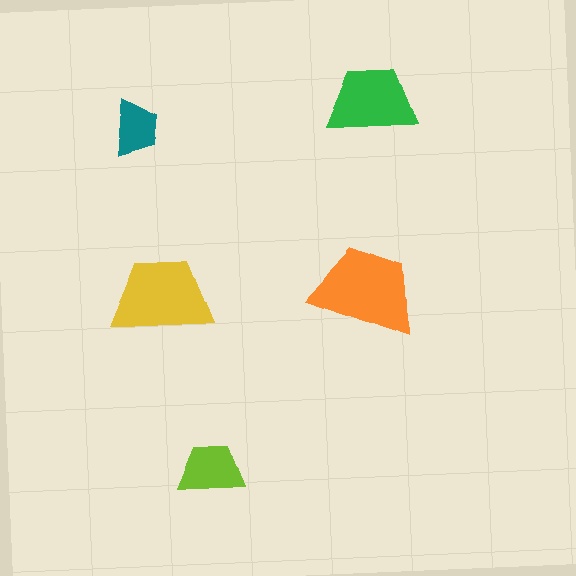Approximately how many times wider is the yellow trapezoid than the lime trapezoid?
About 1.5 times wider.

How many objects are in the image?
There are 5 objects in the image.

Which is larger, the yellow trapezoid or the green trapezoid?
The yellow one.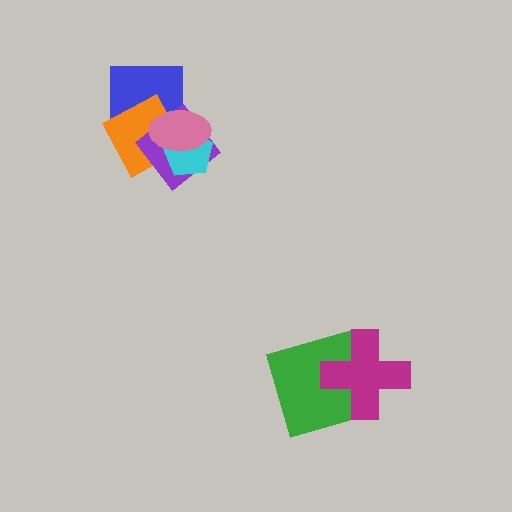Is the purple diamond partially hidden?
Yes, it is partially covered by another shape.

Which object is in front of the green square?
The magenta cross is in front of the green square.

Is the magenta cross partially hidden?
No, no other shape covers it.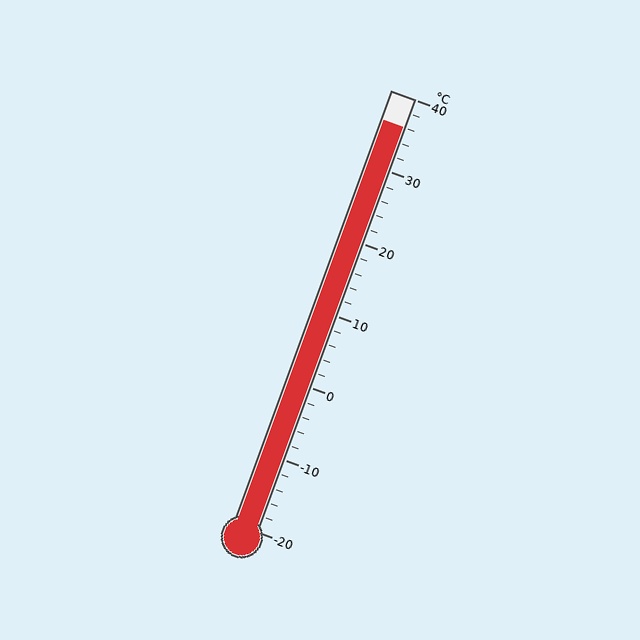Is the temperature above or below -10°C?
The temperature is above -10°C.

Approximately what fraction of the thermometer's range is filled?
The thermometer is filled to approximately 95% of its range.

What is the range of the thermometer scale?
The thermometer scale ranges from -20°C to 40°C.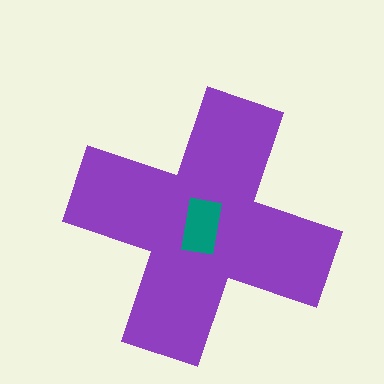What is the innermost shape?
The teal rectangle.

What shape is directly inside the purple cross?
The teal rectangle.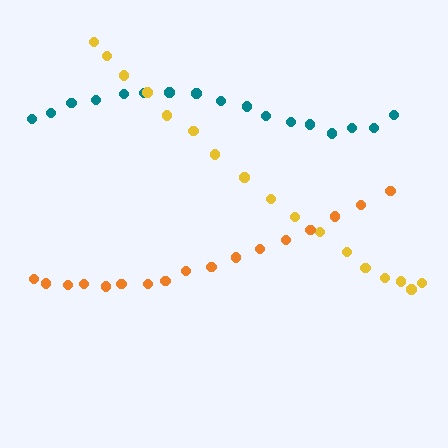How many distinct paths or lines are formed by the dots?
There are 3 distinct paths.